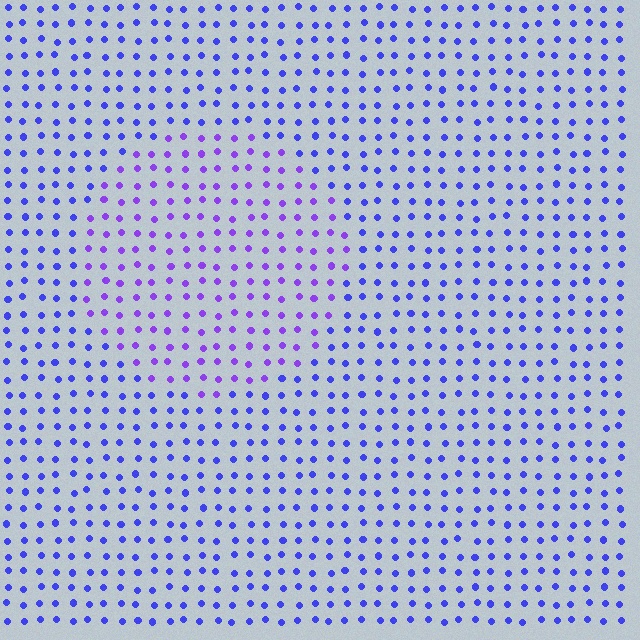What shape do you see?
I see a circle.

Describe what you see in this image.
The image is filled with small blue elements in a uniform arrangement. A circle-shaped region is visible where the elements are tinted to a slightly different hue, forming a subtle color boundary.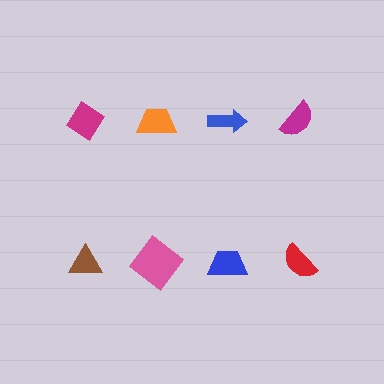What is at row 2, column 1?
A brown triangle.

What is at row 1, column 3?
A blue arrow.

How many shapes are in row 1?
4 shapes.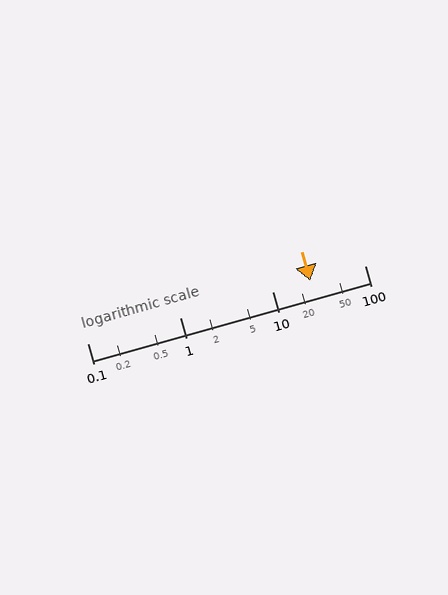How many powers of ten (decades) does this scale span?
The scale spans 3 decades, from 0.1 to 100.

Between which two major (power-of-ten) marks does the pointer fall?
The pointer is between 10 and 100.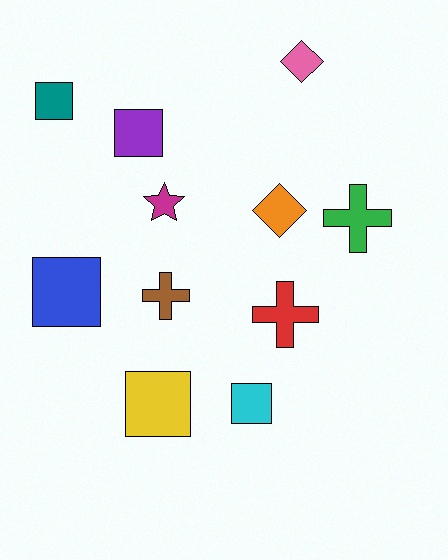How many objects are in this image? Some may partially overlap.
There are 11 objects.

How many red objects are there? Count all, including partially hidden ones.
There is 1 red object.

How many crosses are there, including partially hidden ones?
There are 3 crosses.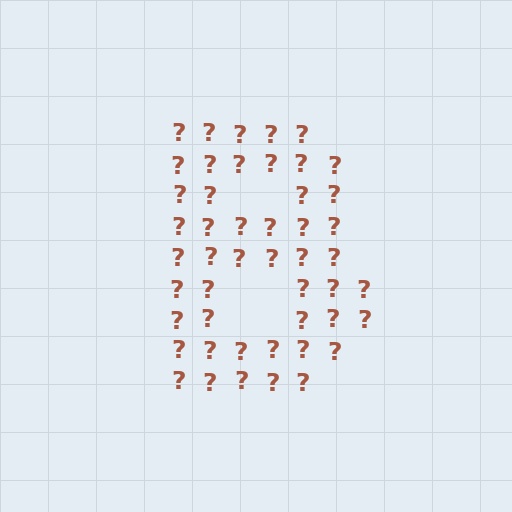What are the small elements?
The small elements are question marks.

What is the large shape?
The large shape is the letter B.